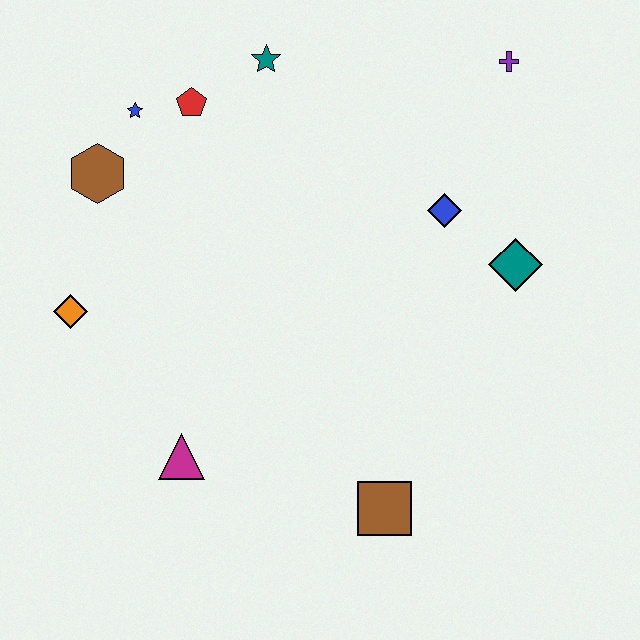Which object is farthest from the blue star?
The brown square is farthest from the blue star.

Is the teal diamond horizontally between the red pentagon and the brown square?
No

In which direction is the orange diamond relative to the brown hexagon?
The orange diamond is below the brown hexagon.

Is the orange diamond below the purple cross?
Yes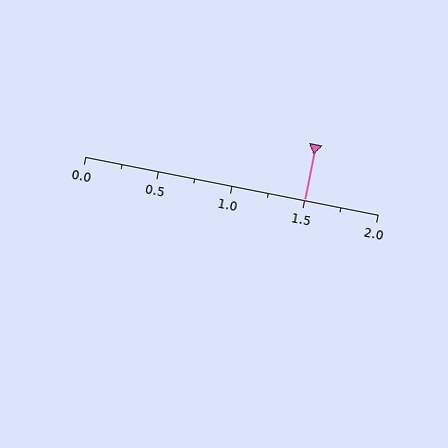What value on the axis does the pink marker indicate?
The marker indicates approximately 1.5.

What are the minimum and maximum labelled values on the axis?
The axis runs from 0.0 to 2.0.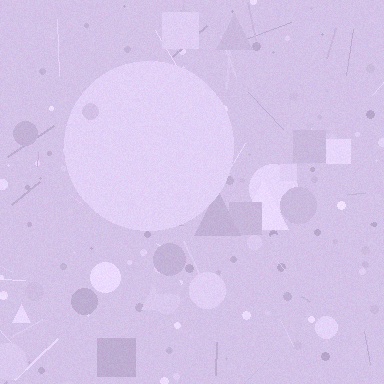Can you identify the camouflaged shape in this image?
The camouflaged shape is a circle.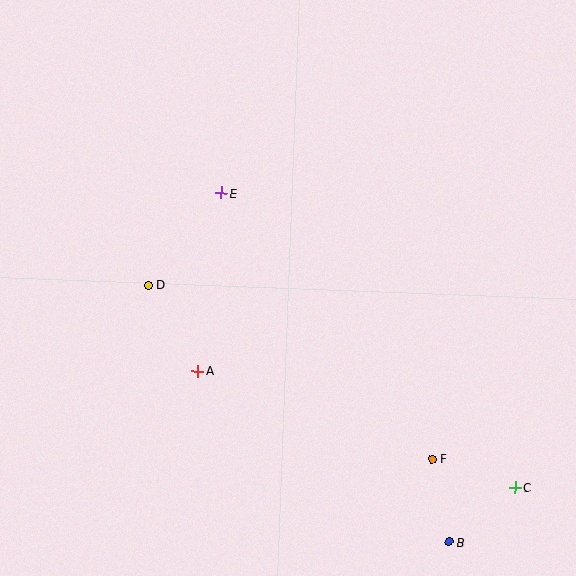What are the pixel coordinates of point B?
Point B is at (449, 542).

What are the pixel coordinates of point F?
Point F is at (432, 459).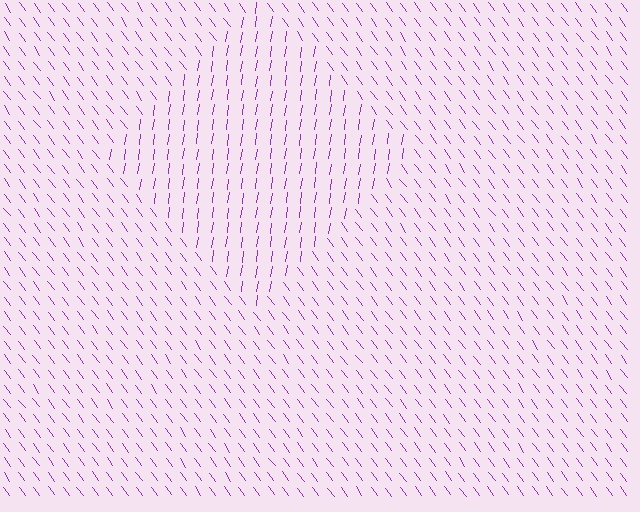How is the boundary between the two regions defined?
The boundary is defined purely by a change in line orientation (approximately 45 degrees difference). All lines are the same color and thickness.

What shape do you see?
I see a diamond.